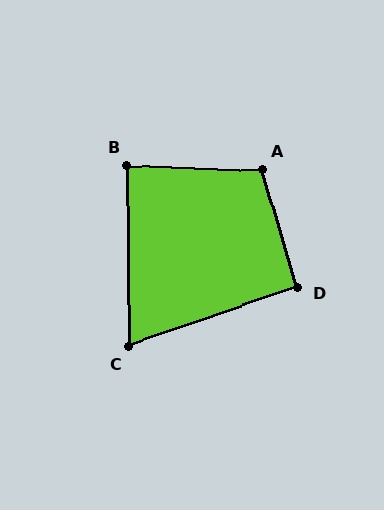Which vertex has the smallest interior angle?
C, at approximately 71 degrees.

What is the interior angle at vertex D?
Approximately 92 degrees (approximately right).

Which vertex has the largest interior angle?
A, at approximately 109 degrees.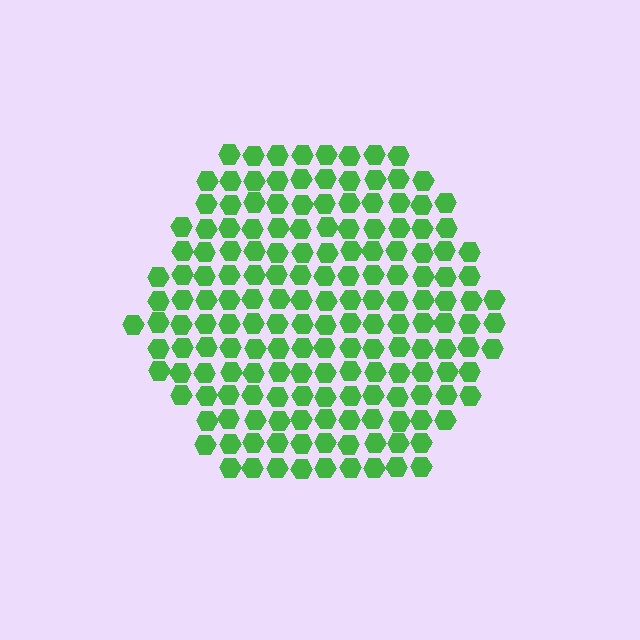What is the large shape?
The large shape is a hexagon.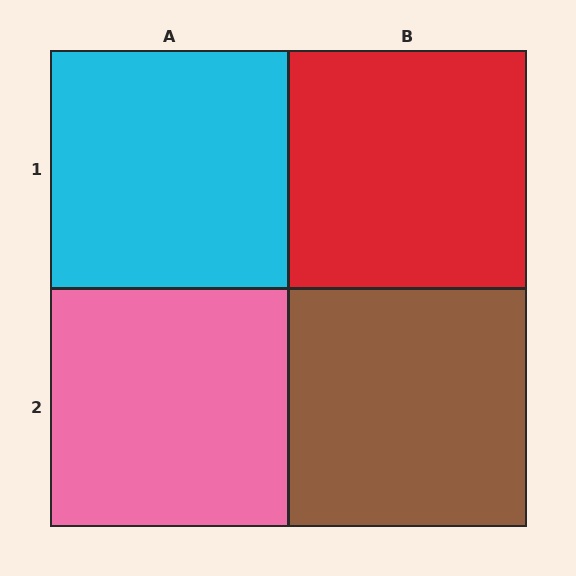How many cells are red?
1 cell is red.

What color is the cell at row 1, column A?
Cyan.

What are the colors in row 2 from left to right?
Pink, brown.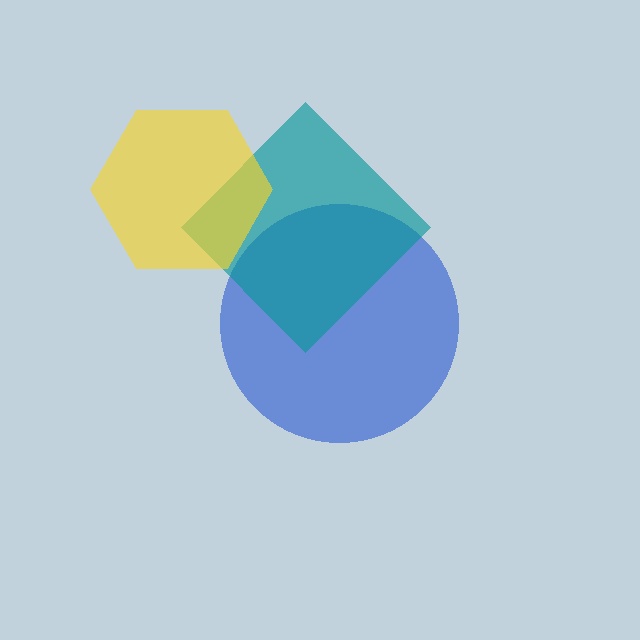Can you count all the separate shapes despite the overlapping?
Yes, there are 3 separate shapes.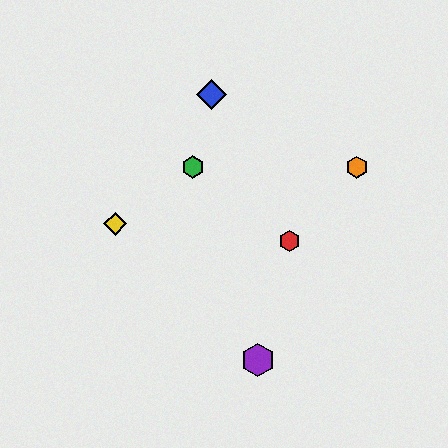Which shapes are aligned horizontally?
The green hexagon, the orange hexagon are aligned horizontally.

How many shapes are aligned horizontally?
2 shapes (the green hexagon, the orange hexagon) are aligned horizontally.